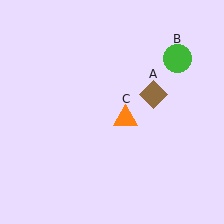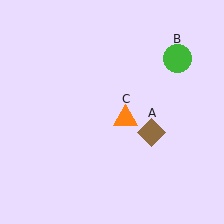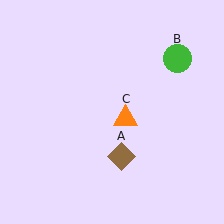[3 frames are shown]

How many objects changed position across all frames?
1 object changed position: brown diamond (object A).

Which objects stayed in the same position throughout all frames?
Green circle (object B) and orange triangle (object C) remained stationary.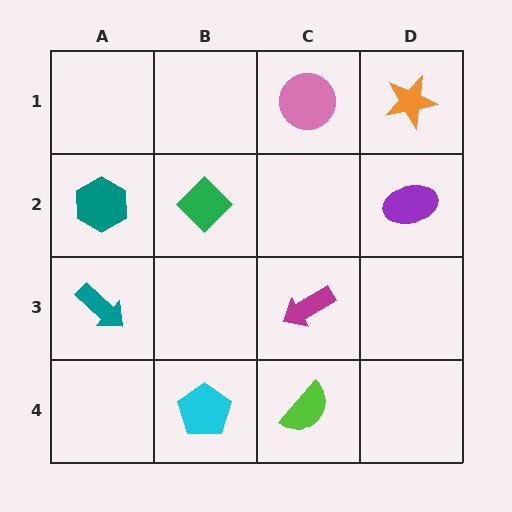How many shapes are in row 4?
2 shapes.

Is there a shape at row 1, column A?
No, that cell is empty.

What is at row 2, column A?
A teal hexagon.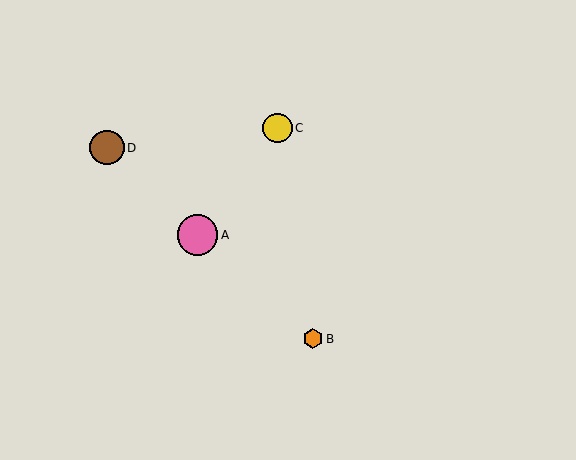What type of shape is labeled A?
Shape A is a pink circle.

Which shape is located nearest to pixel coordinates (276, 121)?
The yellow circle (labeled C) at (277, 128) is nearest to that location.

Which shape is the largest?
The pink circle (labeled A) is the largest.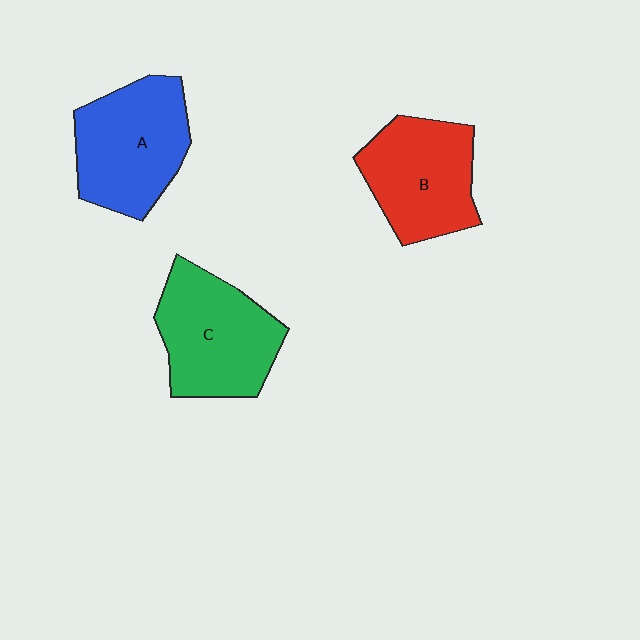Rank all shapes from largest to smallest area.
From largest to smallest: C (green), A (blue), B (red).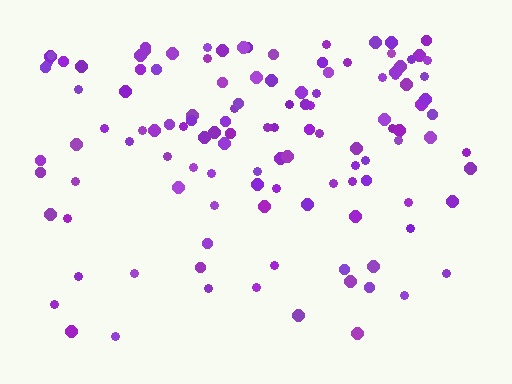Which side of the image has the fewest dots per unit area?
The bottom.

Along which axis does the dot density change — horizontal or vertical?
Vertical.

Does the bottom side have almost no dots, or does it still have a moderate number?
Still a moderate number, just noticeably fewer than the top.